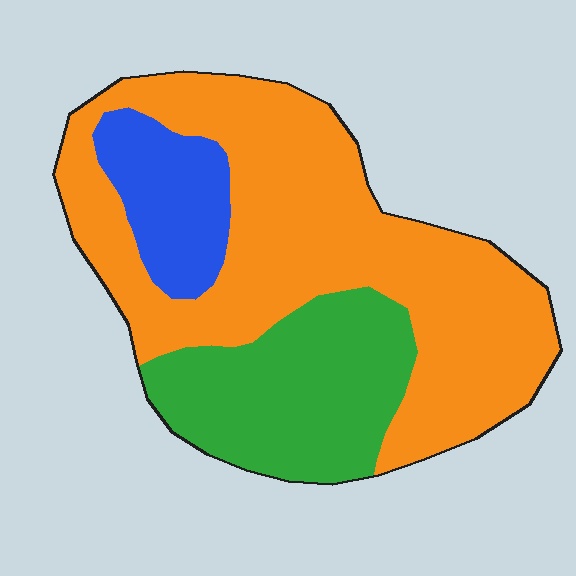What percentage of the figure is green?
Green covers around 25% of the figure.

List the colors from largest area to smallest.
From largest to smallest: orange, green, blue.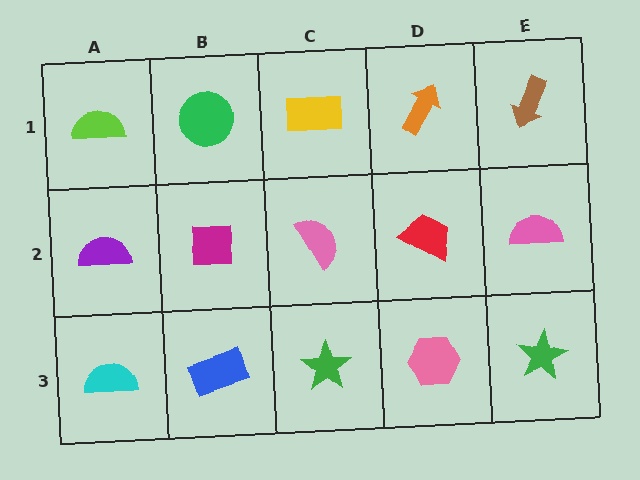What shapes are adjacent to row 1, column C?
A pink semicircle (row 2, column C), a green circle (row 1, column B), an orange arrow (row 1, column D).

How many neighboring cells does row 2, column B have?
4.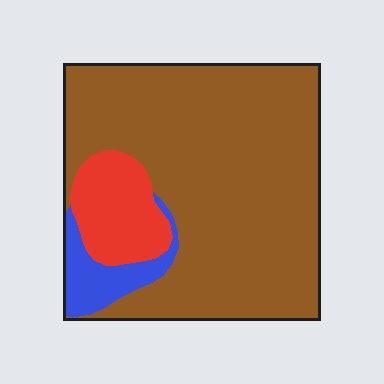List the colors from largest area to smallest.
From largest to smallest: brown, red, blue.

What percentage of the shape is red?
Red covers around 15% of the shape.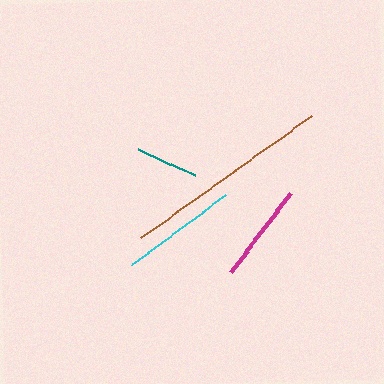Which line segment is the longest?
The brown line is the longest at approximately 211 pixels.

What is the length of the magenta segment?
The magenta segment is approximately 100 pixels long.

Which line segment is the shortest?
The teal line is the shortest at approximately 63 pixels.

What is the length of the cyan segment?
The cyan segment is approximately 117 pixels long.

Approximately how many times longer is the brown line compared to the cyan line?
The brown line is approximately 1.8 times the length of the cyan line.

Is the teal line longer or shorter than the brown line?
The brown line is longer than the teal line.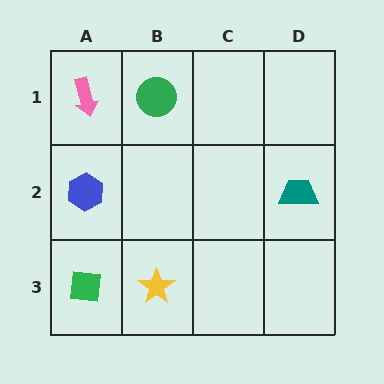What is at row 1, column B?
A green circle.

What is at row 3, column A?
A green square.